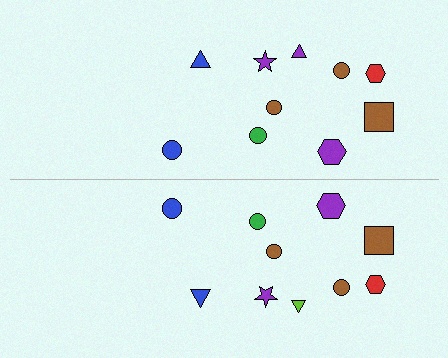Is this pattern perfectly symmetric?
No, the pattern is not perfectly symmetric. The lime triangle on the bottom side breaks the symmetry — its mirror counterpart is purple.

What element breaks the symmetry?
The lime triangle on the bottom side breaks the symmetry — its mirror counterpart is purple.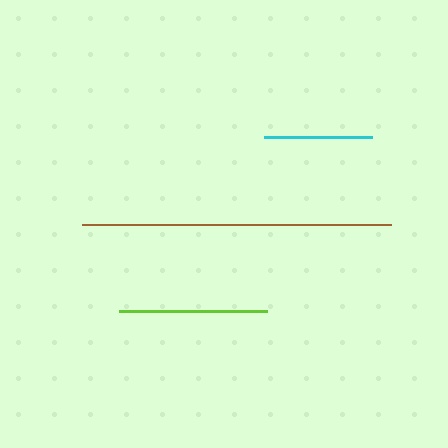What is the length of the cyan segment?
The cyan segment is approximately 108 pixels long.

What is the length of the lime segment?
The lime segment is approximately 148 pixels long.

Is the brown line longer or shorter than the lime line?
The brown line is longer than the lime line.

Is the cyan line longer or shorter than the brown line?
The brown line is longer than the cyan line.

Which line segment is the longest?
The brown line is the longest at approximately 309 pixels.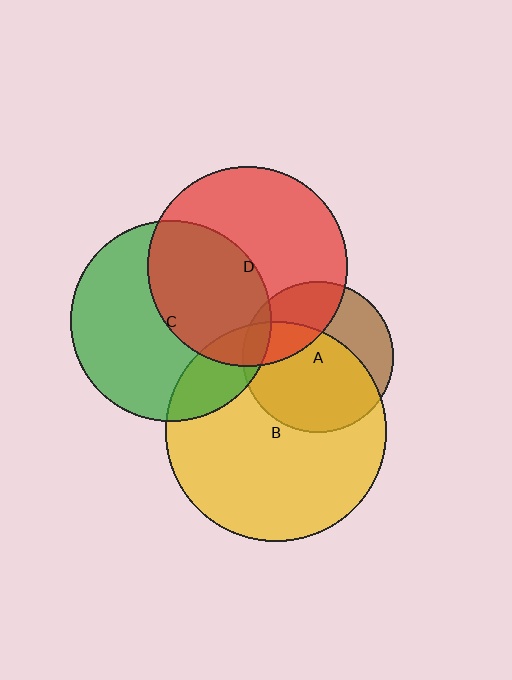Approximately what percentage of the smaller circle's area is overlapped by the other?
Approximately 45%.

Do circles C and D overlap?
Yes.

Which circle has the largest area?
Circle B (yellow).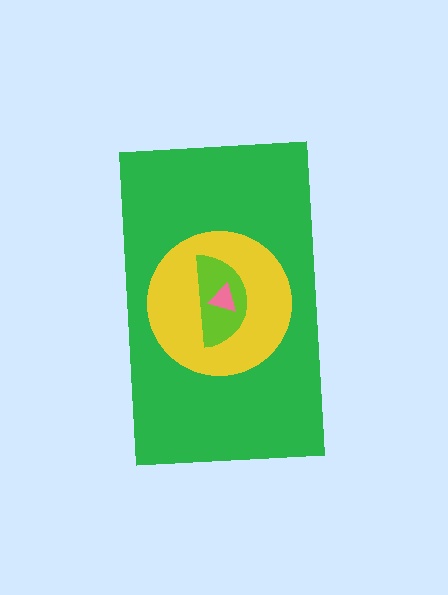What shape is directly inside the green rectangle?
The yellow circle.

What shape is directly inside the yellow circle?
The lime semicircle.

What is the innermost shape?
The pink triangle.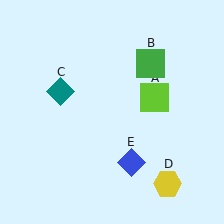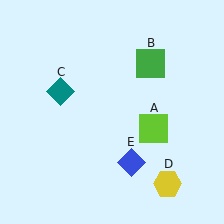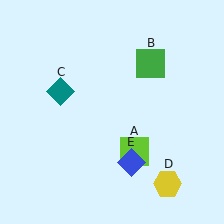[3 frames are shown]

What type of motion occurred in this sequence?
The lime square (object A) rotated clockwise around the center of the scene.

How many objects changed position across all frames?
1 object changed position: lime square (object A).